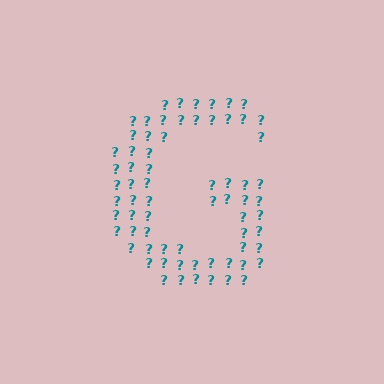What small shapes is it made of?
It is made of small question marks.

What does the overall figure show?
The overall figure shows the letter G.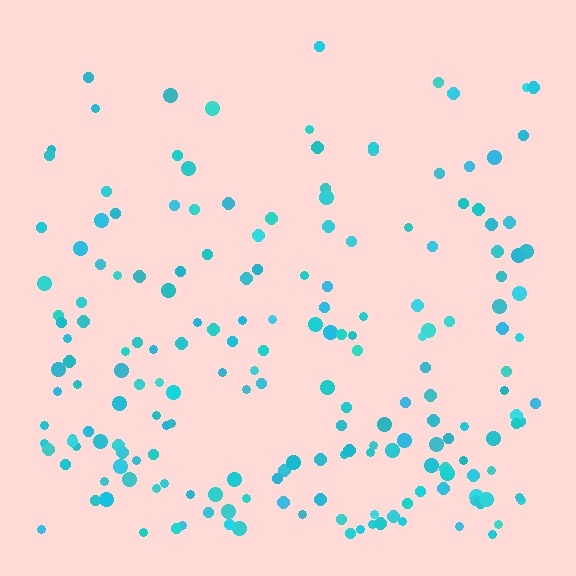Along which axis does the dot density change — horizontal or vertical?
Vertical.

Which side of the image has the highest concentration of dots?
The bottom.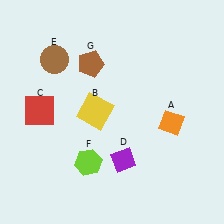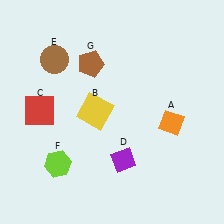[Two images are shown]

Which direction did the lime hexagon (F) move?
The lime hexagon (F) moved left.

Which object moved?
The lime hexagon (F) moved left.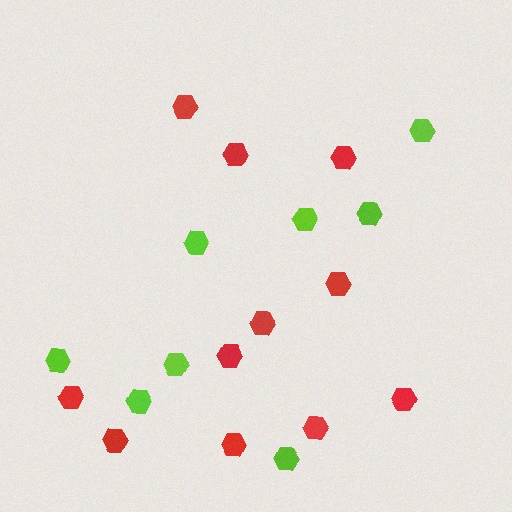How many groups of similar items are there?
There are 2 groups: one group of red hexagons (11) and one group of lime hexagons (8).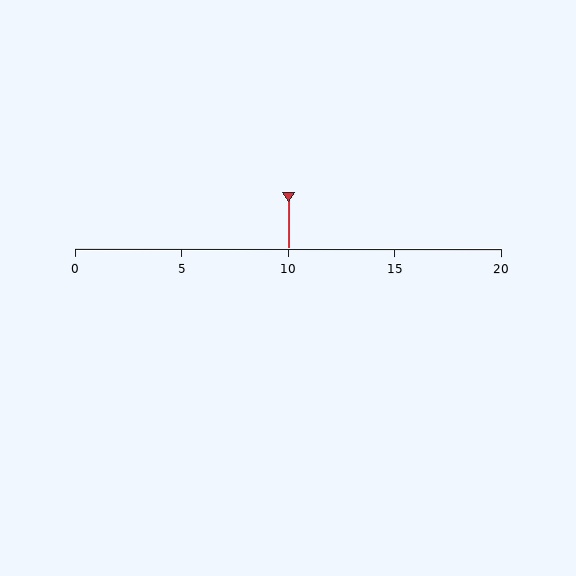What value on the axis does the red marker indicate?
The marker indicates approximately 10.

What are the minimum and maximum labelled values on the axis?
The axis runs from 0 to 20.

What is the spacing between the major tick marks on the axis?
The major ticks are spaced 5 apart.